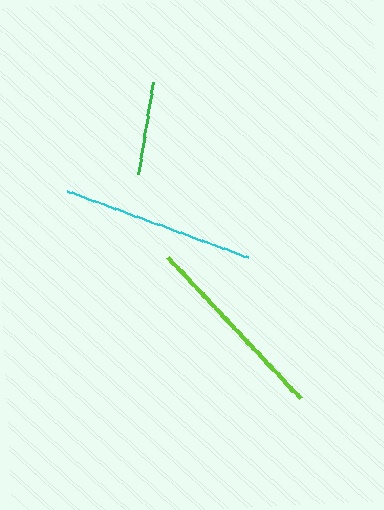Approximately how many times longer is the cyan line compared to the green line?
The cyan line is approximately 2.1 times the length of the green line.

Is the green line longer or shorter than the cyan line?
The cyan line is longer than the green line.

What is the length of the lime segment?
The lime segment is approximately 193 pixels long.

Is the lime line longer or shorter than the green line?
The lime line is longer than the green line.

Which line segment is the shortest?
The green line is the shortest at approximately 94 pixels.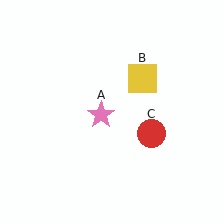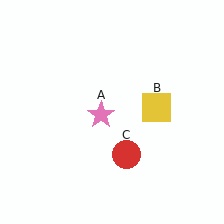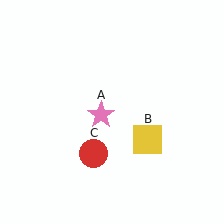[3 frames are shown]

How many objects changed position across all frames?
2 objects changed position: yellow square (object B), red circle (object C).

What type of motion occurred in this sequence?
The yellow square (object B), red circle (object C) rotated clockwise around the center of the scene.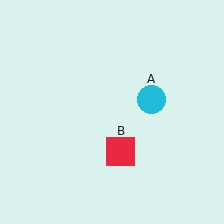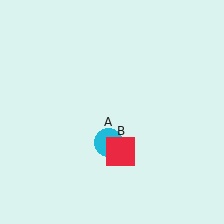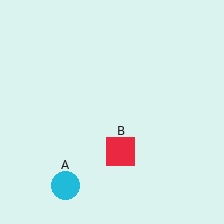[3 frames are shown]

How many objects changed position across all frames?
1 object changed position: cyan circle (object A).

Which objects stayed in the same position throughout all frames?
Red square (object B) remained stationary.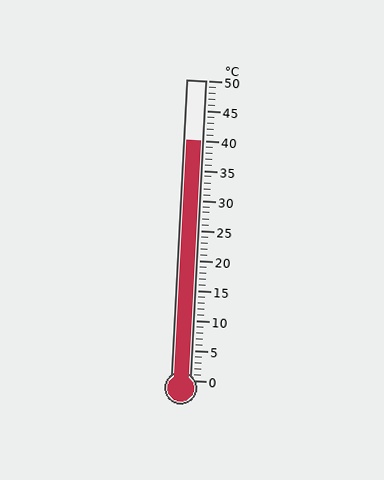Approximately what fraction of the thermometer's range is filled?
The thermometer is filled to approximately 80% of its range.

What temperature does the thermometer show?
The thermometer shows approximately 40°C.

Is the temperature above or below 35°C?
The temperature is above 35°C.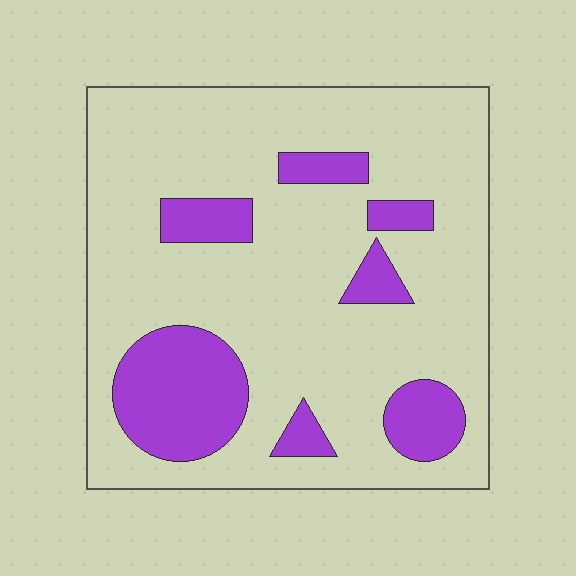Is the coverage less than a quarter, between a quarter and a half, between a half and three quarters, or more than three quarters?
Less than a quarter.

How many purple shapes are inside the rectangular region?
7.